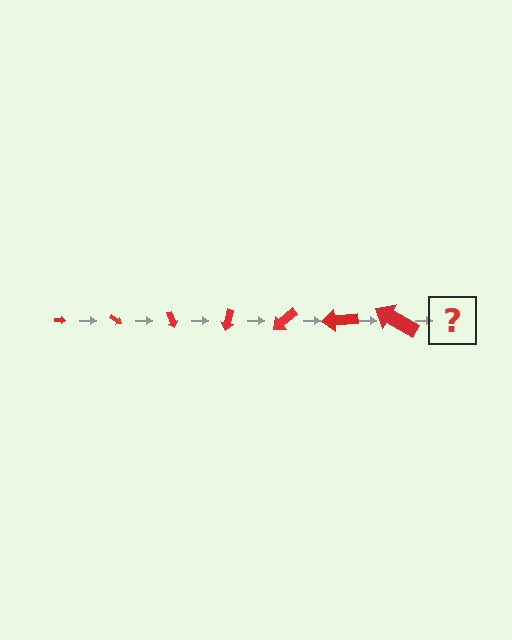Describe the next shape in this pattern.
It should be an arrow, larger than the previous one and rotated 245 degrees from the start.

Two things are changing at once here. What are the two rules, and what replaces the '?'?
The two rules are that the arrow grows larger each step and it rotates 35 degrees each step. The '?' should be an arrow, larger than the previous one and rotated 245 degrees from the start.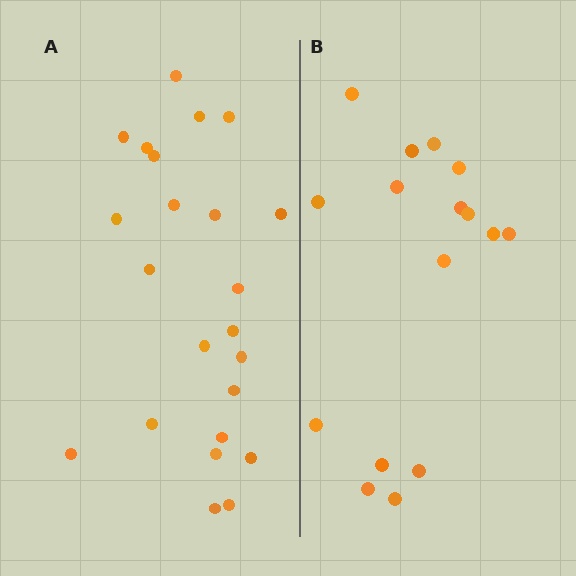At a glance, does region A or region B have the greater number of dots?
Region A (the left region) has more dots.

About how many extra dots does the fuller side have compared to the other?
Region A has roughly 8 or so more dots than region B.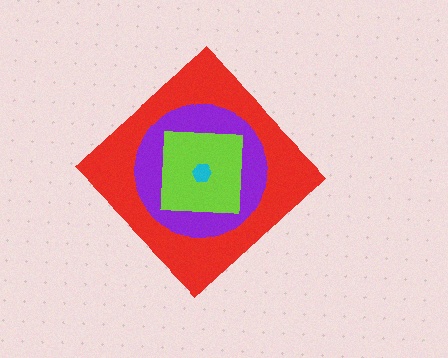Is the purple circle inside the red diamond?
Yes.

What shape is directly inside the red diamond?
The purple circle.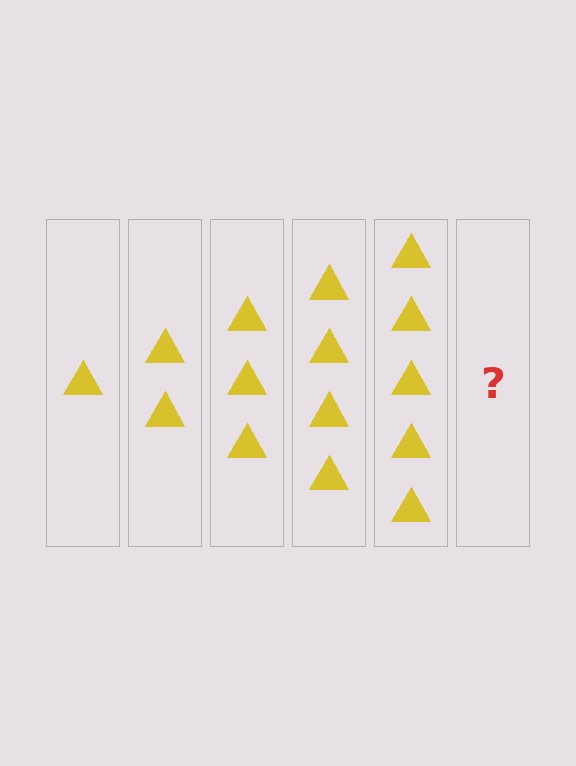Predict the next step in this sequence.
The next step is 6 triangles.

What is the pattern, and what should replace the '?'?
The pattern is that each step adds one more triangle. The '?' should be 6 triangles.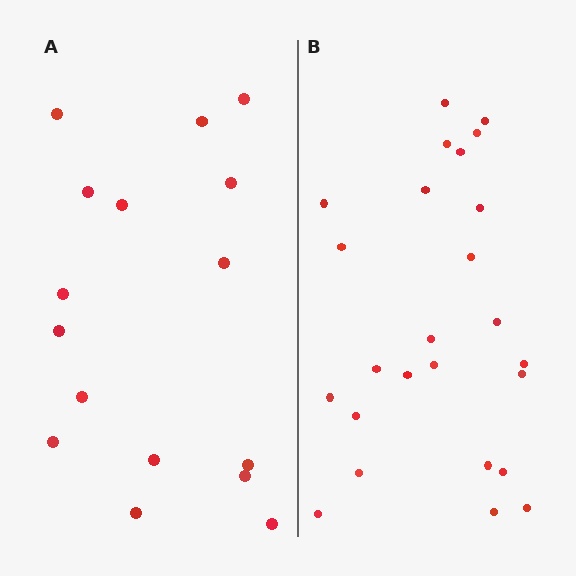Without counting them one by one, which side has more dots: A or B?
Region B (the right region) has more dots.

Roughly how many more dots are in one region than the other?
Region B has roughly 8 or so more dots than region A.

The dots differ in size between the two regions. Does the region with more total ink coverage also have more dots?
No. Region A has more total ink coverage because its dots are larger, but region B actually contains more individual dots. Total area can be misleading — the number of items is what matters here.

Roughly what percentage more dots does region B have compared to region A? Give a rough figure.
About 55% more.